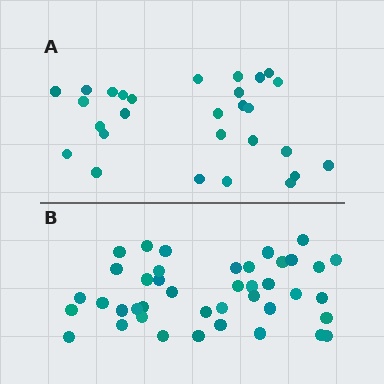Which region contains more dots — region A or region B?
Region B (the bottom region) has more dots.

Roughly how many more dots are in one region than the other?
Region B has approximately 15 more dots than region A.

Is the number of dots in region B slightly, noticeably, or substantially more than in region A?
Region B has substantially more. The ratio is roughly 1.5 to 1.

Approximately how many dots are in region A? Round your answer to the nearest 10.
About 30 dots. (The exact count is 28, which rounds to 30.)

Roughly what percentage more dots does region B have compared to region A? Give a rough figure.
About 45% more.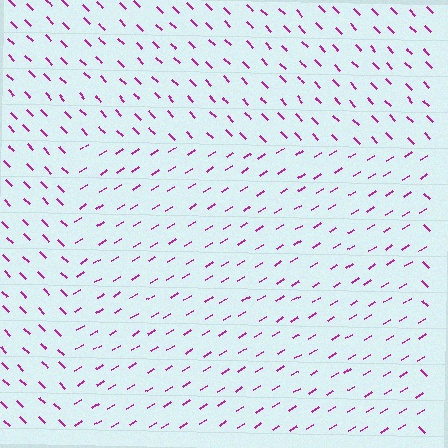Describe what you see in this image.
The image is filled with small magenta line segments. A rectangle region in the image has lines oriented differently from the surrounding lines, creating a visible texture boundary.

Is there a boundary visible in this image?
Yes, there is a texture boundary formed by a change in line orientation.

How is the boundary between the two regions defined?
The boundary is defined purely by a change in line orientation (approximately 77 degrees difference). All lines are the same color and thickness.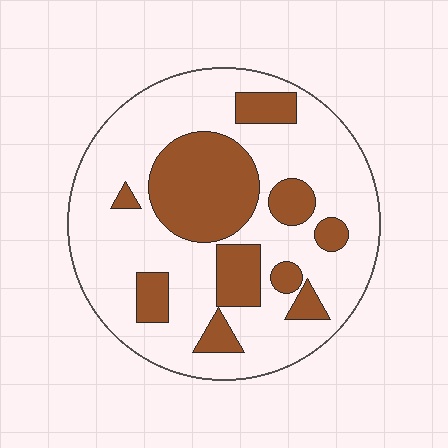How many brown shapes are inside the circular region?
10.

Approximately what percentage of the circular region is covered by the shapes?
Approximately 30%.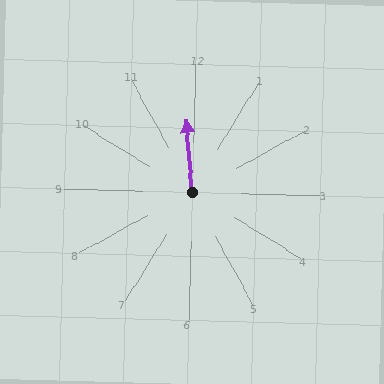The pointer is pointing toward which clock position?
Roughly 12 o'clock.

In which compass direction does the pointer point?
North.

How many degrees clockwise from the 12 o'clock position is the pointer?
Approximately 354 degrees.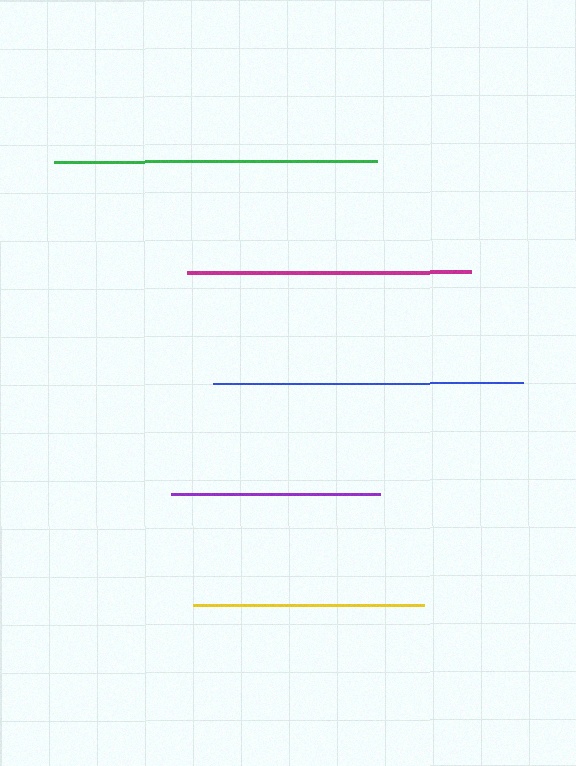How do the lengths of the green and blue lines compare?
The green and blue lines are approximately the same length.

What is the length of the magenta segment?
The magenta segment is approximately 284 pixels long.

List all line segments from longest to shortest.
From longest to shortest: green, blue, magenta, yellow, purple.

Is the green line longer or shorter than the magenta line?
The green line is longer than the magenta line.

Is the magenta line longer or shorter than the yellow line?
The magenta line is longer than the yellow line.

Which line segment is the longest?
The green line is the longest at approximately 324 pixels.